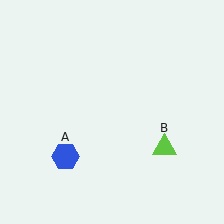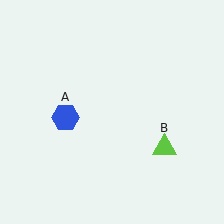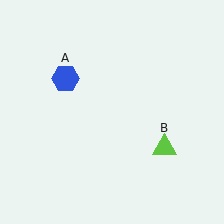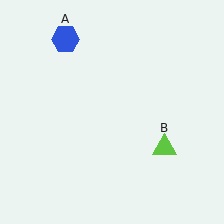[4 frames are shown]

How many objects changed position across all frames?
1 object changed position: blue hexagon (object A).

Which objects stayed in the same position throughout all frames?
Lime triangle (object B) remained stationary.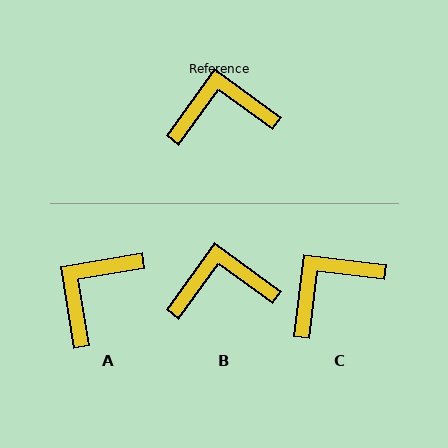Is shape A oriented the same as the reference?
No, it is off by about 45 degrees.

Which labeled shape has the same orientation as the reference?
B.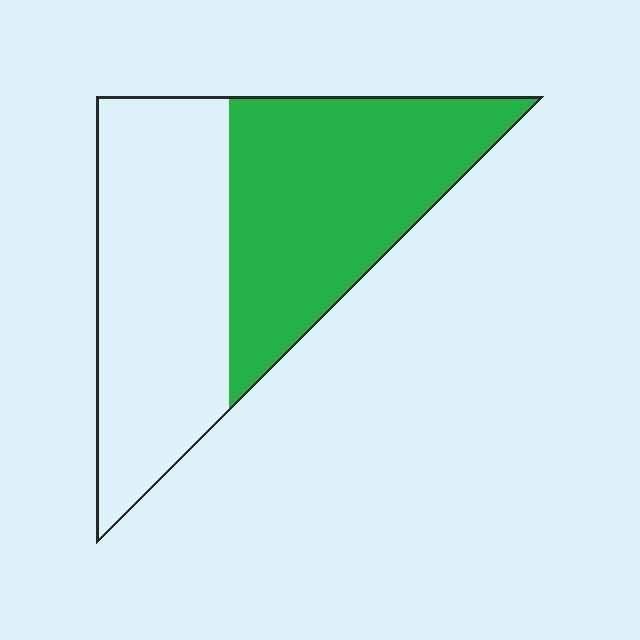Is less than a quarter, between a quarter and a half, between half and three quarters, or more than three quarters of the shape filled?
Between a quarter and a half.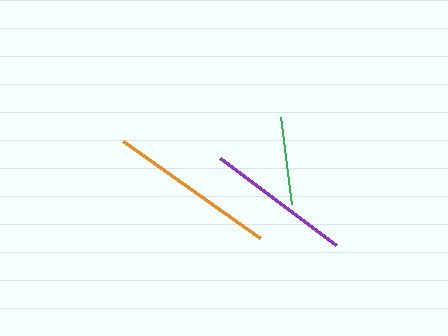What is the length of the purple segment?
The purple segment is approximately 145 pixels long.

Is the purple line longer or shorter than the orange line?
The orange line is longer than the purple line.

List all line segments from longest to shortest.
From longest to shortest: orange, purple, green.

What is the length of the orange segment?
The orange segment is approximately 167 pixels long.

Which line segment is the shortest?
The green line is the shortest at approximately 87 pixels.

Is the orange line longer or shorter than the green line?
The orange line is longer than the green line.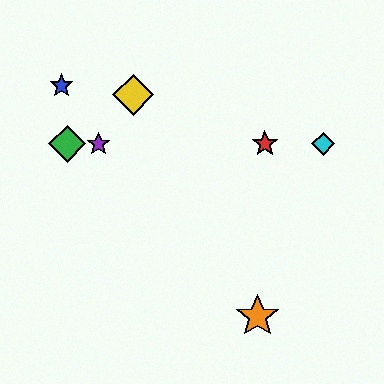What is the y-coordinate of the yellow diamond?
The yellow diamond is at y≈95.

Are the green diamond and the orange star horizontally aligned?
No, the green diamond is at y≈144 and the orange star is at y≈316.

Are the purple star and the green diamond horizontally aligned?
Yes, both are at y≈144.